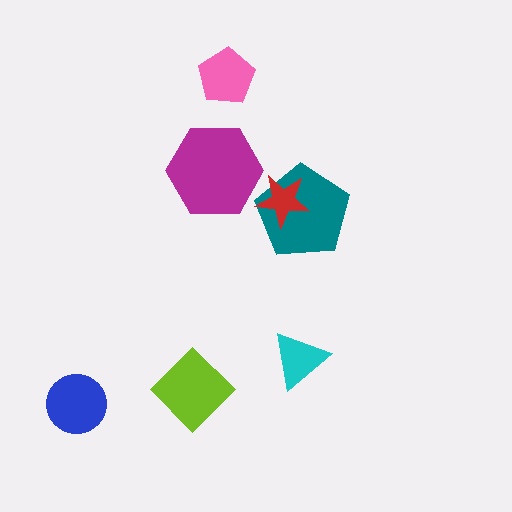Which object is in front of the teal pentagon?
The red star is in front of the teal pentagon.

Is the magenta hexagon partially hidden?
No, no other shape covers it.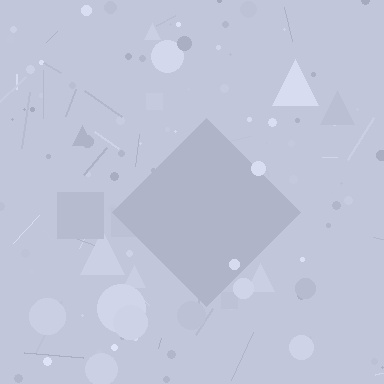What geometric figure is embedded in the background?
A diamond is embedded in the background.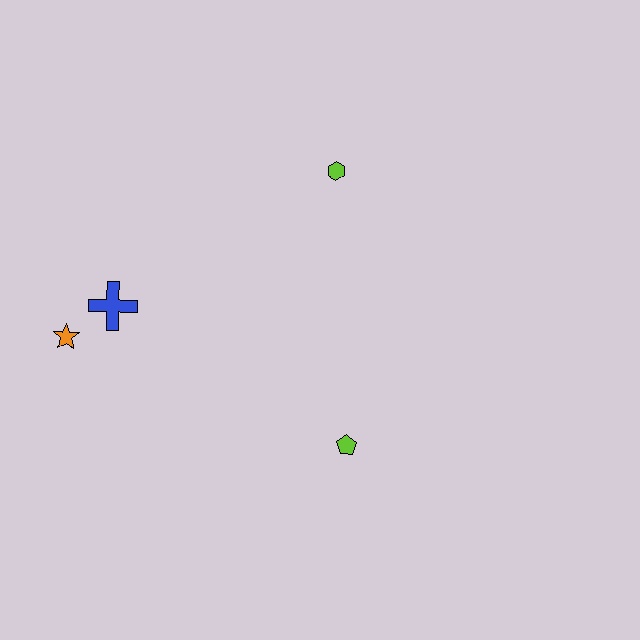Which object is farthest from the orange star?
The lime hexagon is farthest from the orange star.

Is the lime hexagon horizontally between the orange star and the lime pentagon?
Yes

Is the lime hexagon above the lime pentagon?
Yes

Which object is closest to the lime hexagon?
The blue cross is closest to the lime hexagon.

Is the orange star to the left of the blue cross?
Yes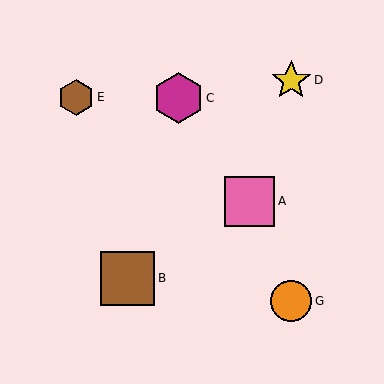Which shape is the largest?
The brown square (labeled B) is the largest.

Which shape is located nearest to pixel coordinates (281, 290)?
The orange circle (labeled G) at (291, 301) is nearest to that location.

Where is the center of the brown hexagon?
The center of the brown hexagon is at (76, 97).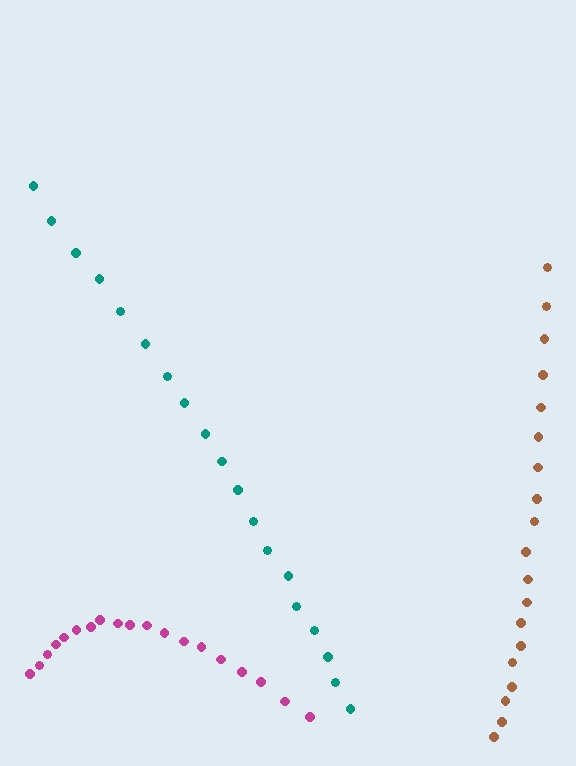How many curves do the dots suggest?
There are 3 distinct paths.